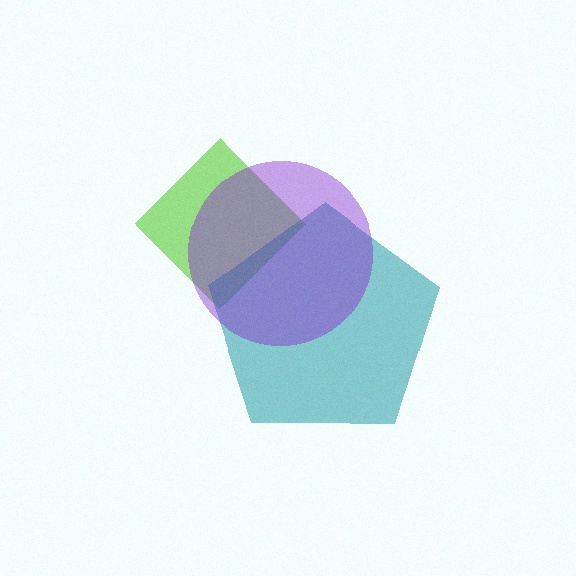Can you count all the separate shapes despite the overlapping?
Yes, there are 3 separate shapes.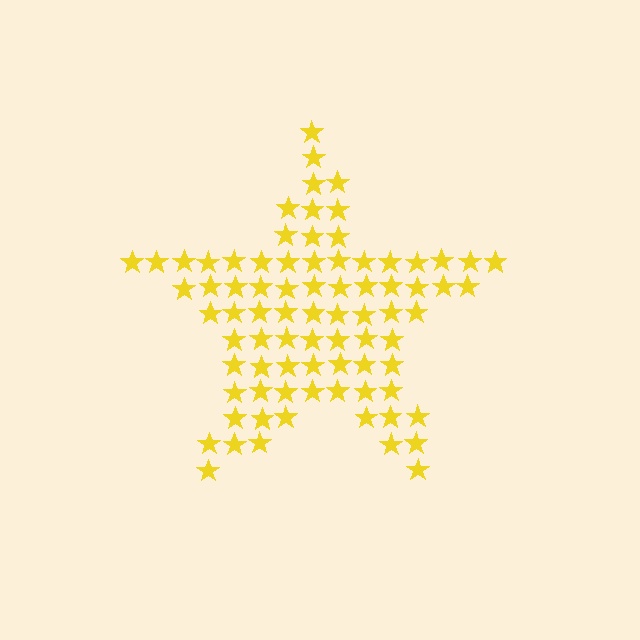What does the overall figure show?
The overall figure shows a star.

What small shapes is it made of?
It is made of small stars.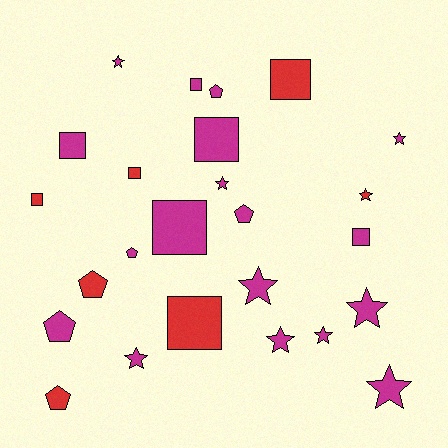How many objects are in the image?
There are 25 objects.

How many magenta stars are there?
There are 9 magenta stars.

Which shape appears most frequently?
Star, with 10 objects.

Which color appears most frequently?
Magenta, with 18 objects.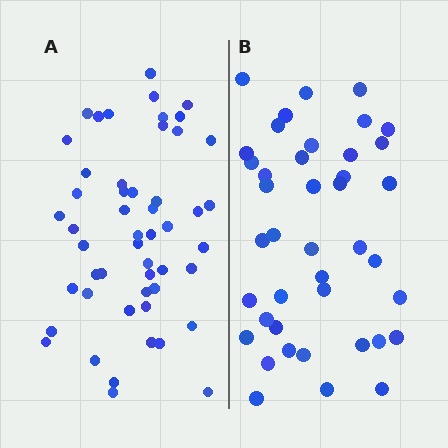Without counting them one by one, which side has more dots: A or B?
Region A (the left region) has more dots.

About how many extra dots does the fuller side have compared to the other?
Region A has roughly 10 or so more dots than region B.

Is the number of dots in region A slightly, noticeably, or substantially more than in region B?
Region A has only slightly more — the two regions are fairly close. The ratio is roughly 1.2 to 1.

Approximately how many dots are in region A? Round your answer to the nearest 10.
About 50 dots. (The exact count is 51, which rounds to 50.)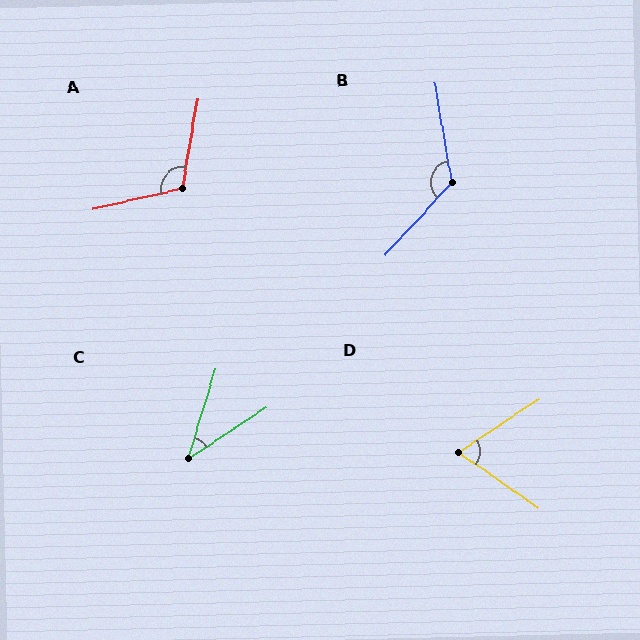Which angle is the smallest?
C, at approximately 40 degrees.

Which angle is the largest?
B, at approximately 128 degrees.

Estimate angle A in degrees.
Approximately 113 degrees.